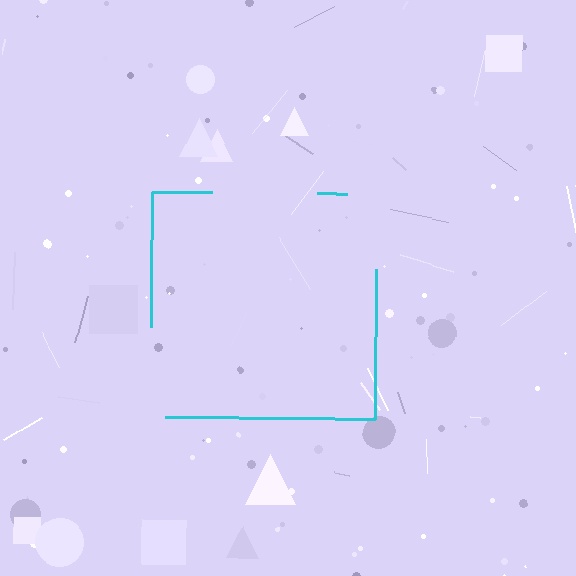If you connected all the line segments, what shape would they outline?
They would outline a square.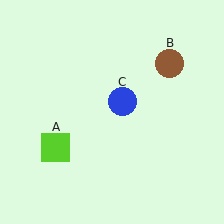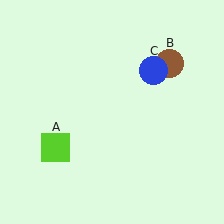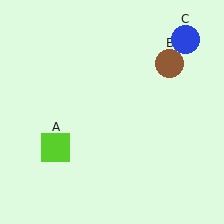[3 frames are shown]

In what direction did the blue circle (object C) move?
The blue circle (object C) moved up and to the right.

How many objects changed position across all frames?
1 object changed position: blue circle (object C).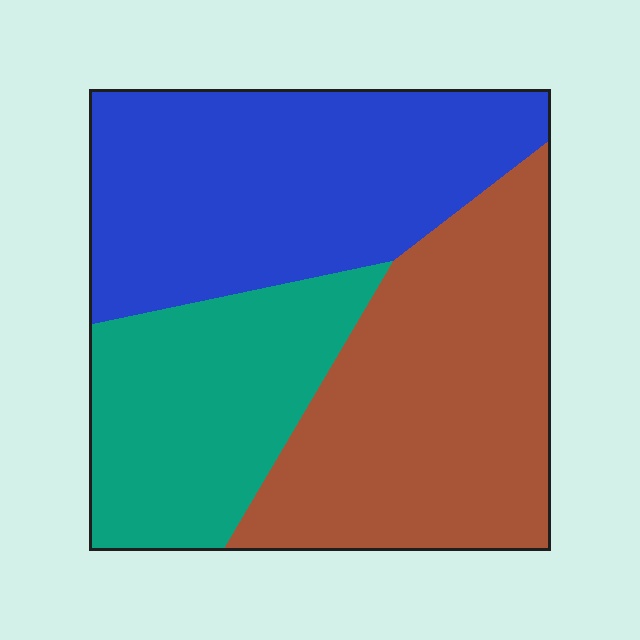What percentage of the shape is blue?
Blue takes up about three eighths (3/8) of the shape.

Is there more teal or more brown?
Brown.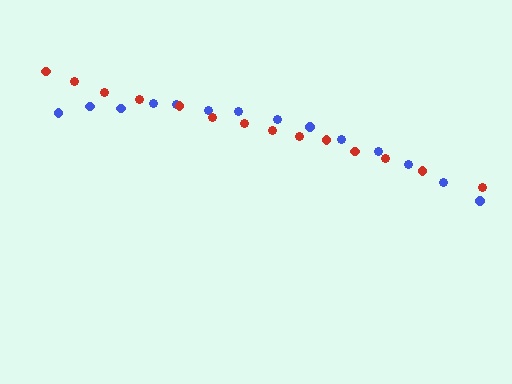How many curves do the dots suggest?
There are 2 distinct paths.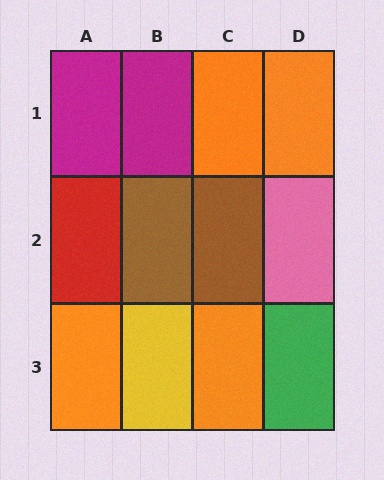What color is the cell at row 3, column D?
Green.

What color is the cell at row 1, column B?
Magenta.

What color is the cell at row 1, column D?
Orange.